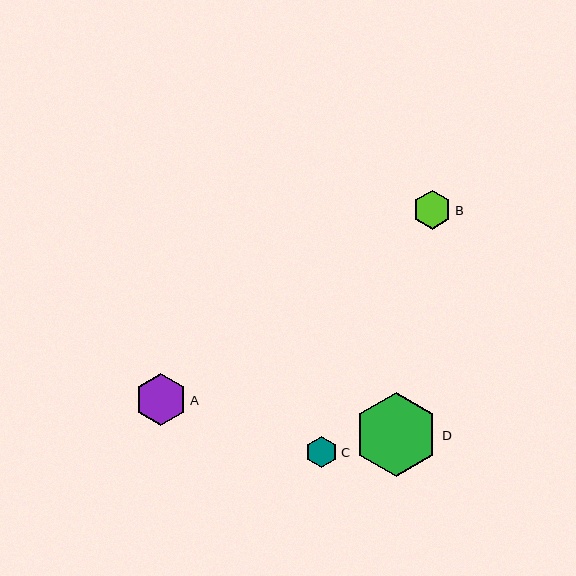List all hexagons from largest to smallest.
From largest to smallest: D, A, B, C.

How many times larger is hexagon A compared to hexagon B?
Hexagon A is approximately 1.3 times the size of hexagon B.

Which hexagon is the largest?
Hexagon D is the largest with a size of approximately 84 pixels.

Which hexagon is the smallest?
Hexagon C is the smallest with a size of approximately 32 pixels.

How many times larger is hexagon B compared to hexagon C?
Hexagon B is approximately 1.2 times the size of hexagon C.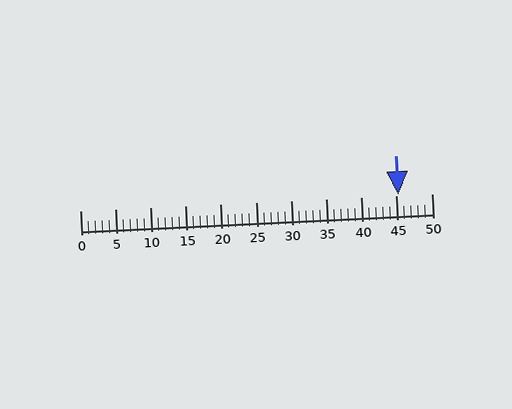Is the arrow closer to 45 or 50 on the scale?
The arrow is closer to 45.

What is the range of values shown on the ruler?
The ruler shows values from 0 to 50.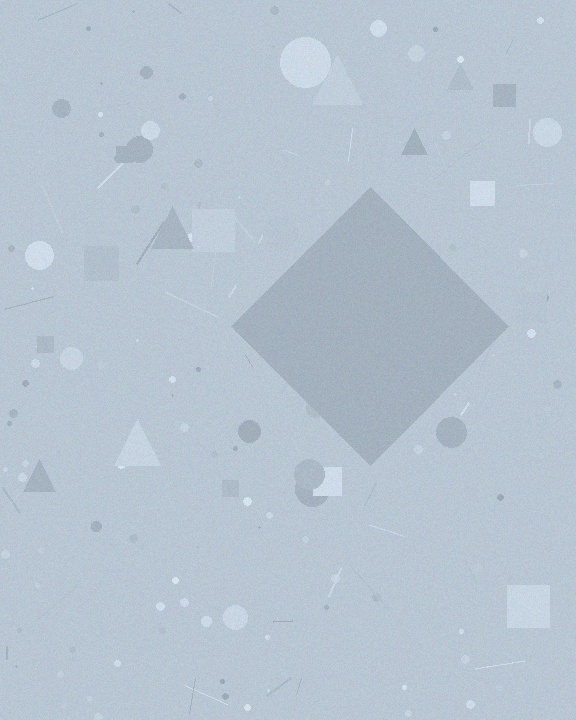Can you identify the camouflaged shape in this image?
The camouflaged shape is a diamond.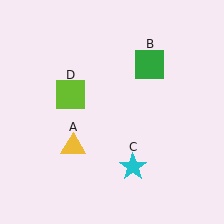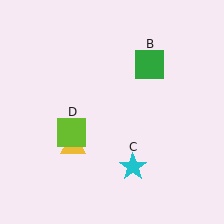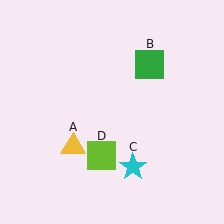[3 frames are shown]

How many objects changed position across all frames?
1 object changed position: lime square (object D).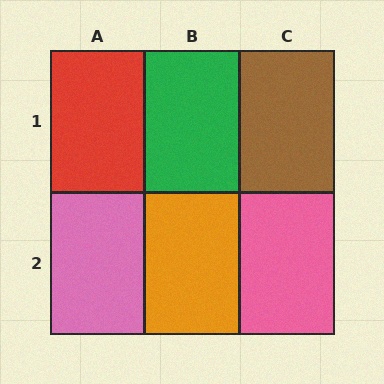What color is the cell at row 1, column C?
Brown.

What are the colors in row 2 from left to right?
Pink, orange, pink.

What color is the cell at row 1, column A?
Red.